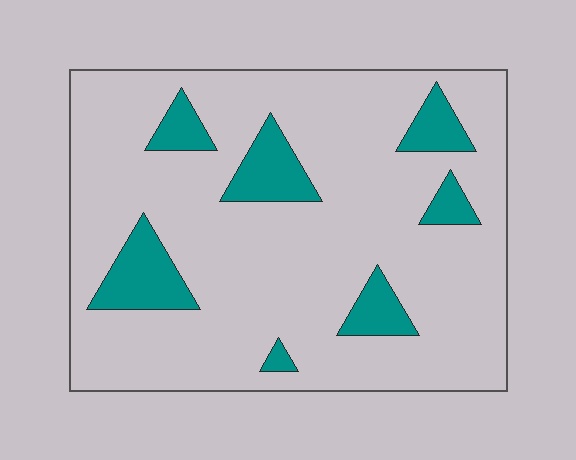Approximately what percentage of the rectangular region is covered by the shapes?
Approximately 15%.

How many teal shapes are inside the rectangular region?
7.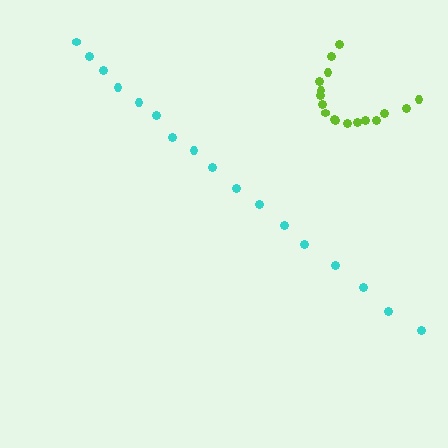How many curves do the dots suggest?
There are 2 distinct paths.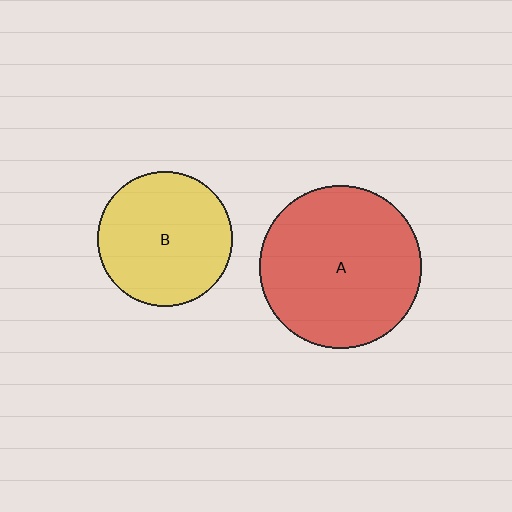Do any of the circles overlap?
No, none of the circles overlap.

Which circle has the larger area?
Circle A (red).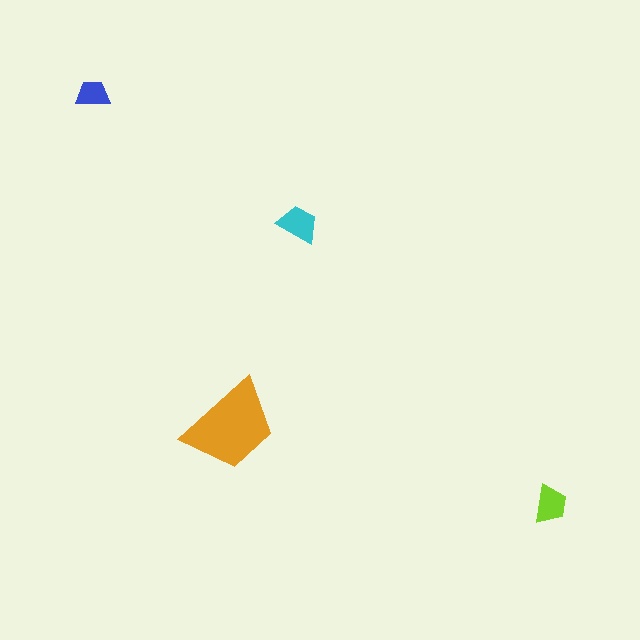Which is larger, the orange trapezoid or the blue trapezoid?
The orange one.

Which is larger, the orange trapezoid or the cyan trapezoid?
The orange one.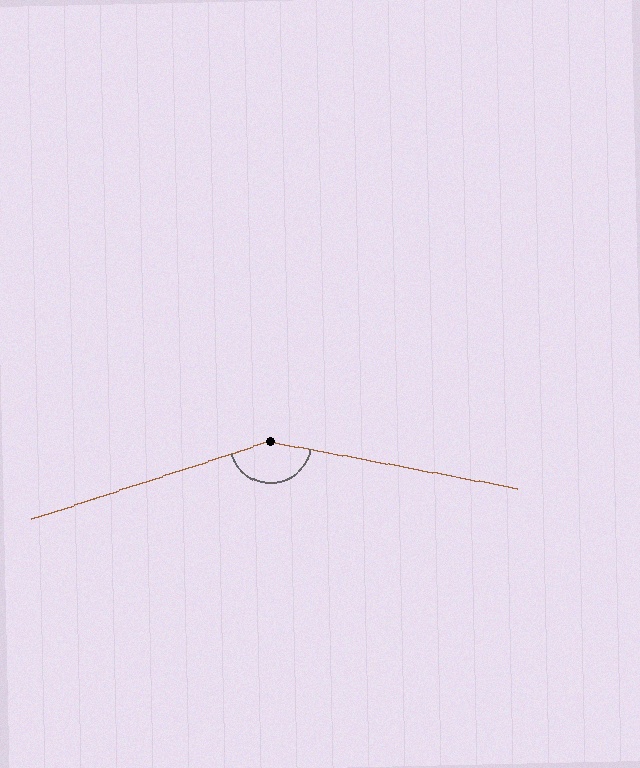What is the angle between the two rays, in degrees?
Approximately 151 degrees.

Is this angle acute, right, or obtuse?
It is obtuse.